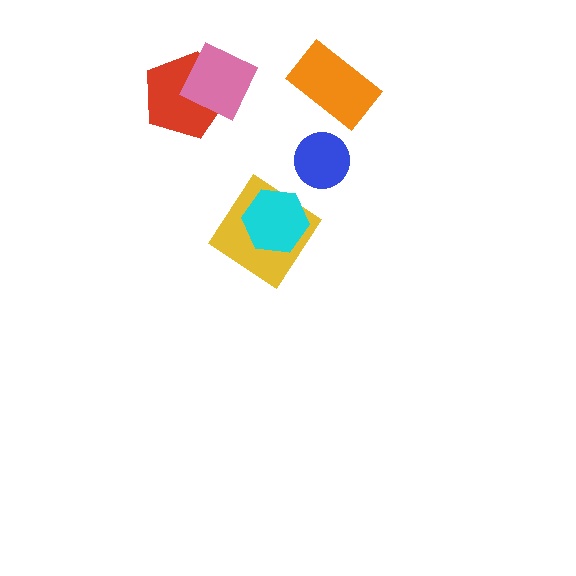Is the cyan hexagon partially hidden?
No, no other shape covers it.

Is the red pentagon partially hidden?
Yes, it is partially covered by another shape.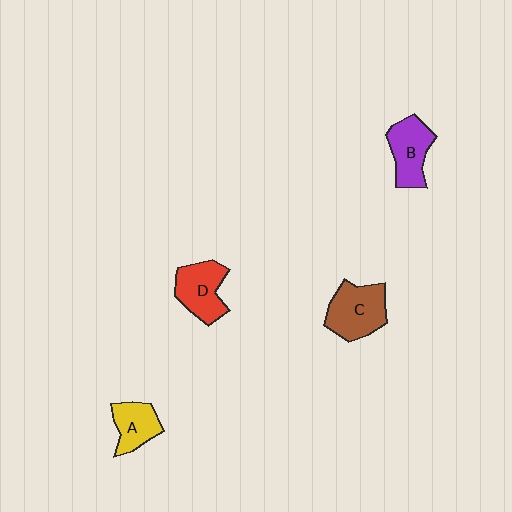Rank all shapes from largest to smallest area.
From largest to smallest: C (brown), D (red), B (purple), A (yellow).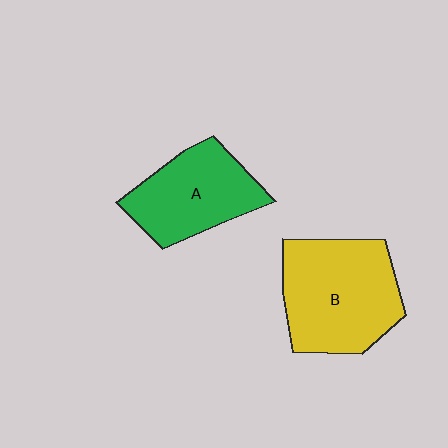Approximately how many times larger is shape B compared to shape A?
Approximately 1.3 times.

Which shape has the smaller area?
Shape A (green).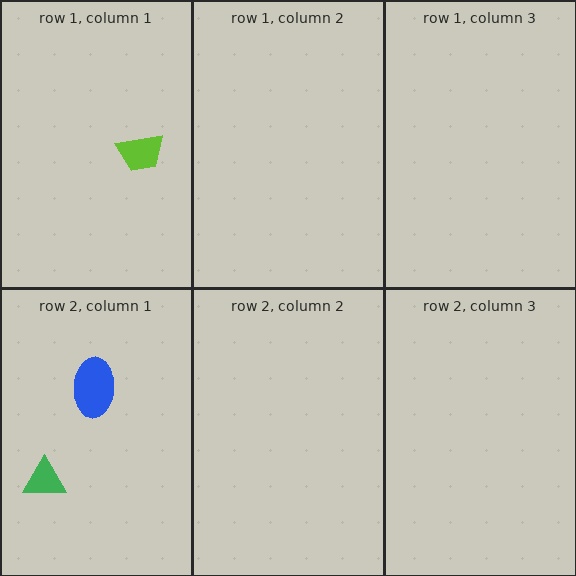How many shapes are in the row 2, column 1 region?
2.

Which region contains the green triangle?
The row 2, column 1 region.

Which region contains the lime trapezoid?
The row 1, column 1 region.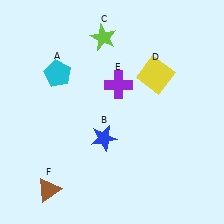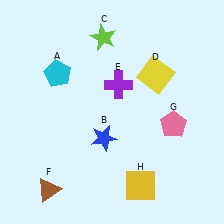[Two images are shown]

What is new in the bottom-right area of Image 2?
A yellow square (H) was added in the bottom-right area of Image 2.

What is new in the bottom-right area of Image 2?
A pink pentagon (G) was added in the bottom-right area of Image 2.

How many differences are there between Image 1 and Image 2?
There are 2 differences between the two images.